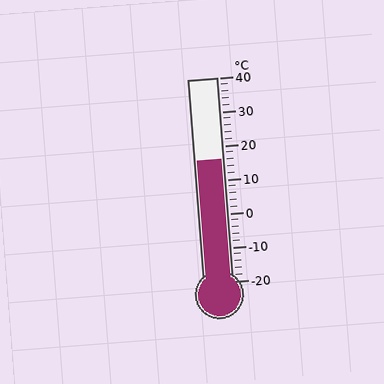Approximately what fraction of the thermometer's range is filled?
The thermometer is filled to approximately 60% of its range.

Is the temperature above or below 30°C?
The temperature is below 30°C.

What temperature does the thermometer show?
The thermometer shows approximately 16°C.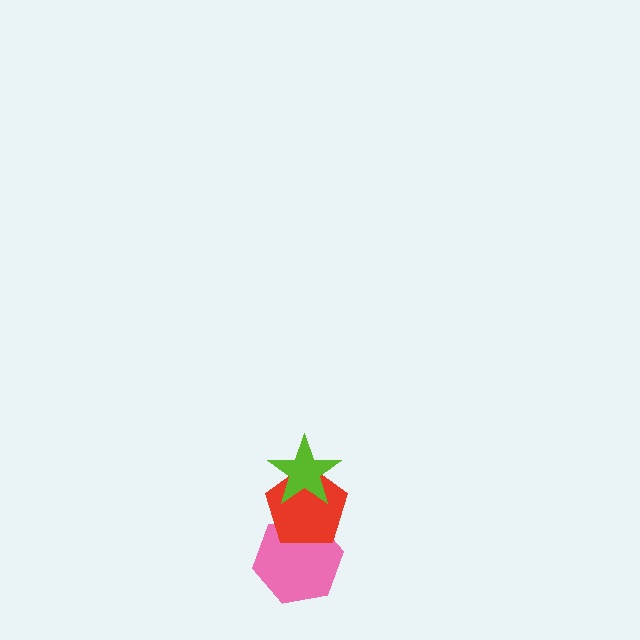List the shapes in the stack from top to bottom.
From top to bottom: the lime star, the red pentagon, the pink hexagon.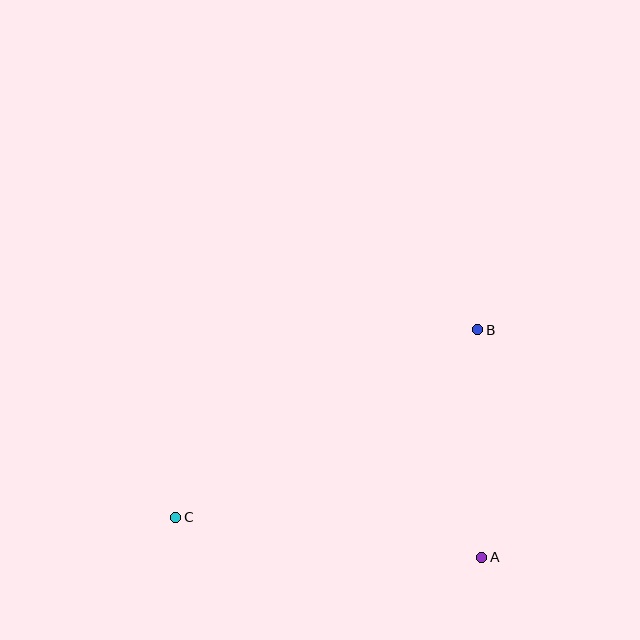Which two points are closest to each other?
Points A and B are closest to each other.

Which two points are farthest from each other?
Points B and C are farthest from each other.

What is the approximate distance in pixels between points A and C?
The distance between A and C is approximately 309 pixels.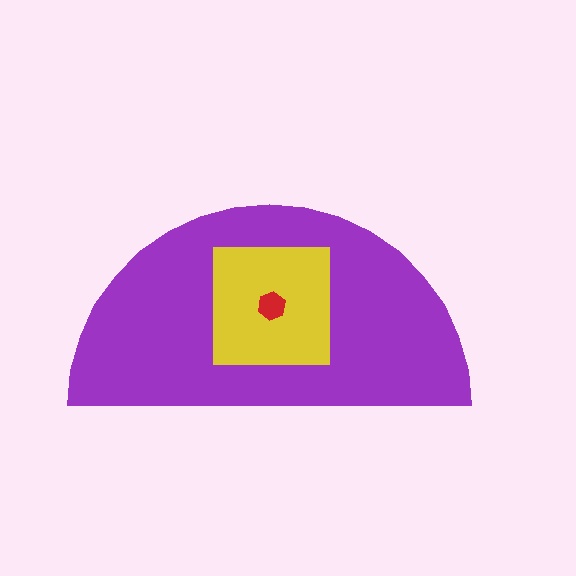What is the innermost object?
The red hexagon.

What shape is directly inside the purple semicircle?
The yellow square.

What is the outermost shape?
The purple semicircle.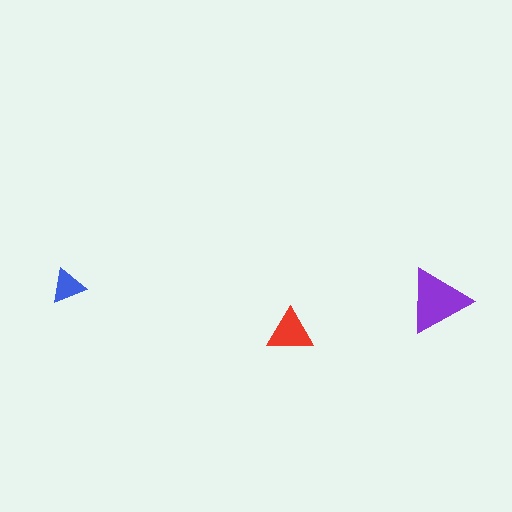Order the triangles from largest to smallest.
the purple one, the red one, the blue one.